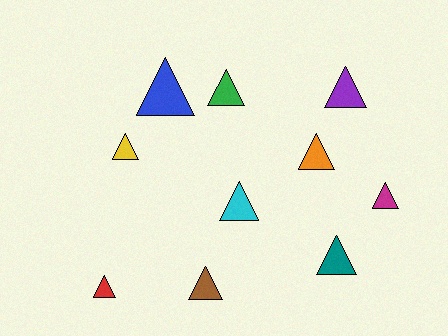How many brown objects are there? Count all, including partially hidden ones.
There is 1 brown object.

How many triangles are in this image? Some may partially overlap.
There are 10 triangles.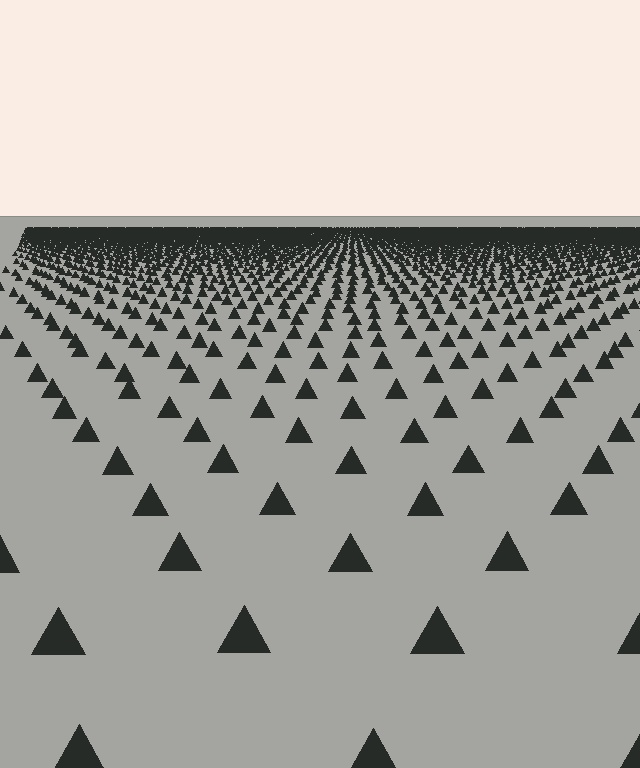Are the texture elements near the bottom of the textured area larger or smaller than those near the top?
Larger. Near the bottom, elements are closer to the viewer and appear at a bigger on-screen size.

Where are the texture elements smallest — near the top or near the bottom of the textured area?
Near the top.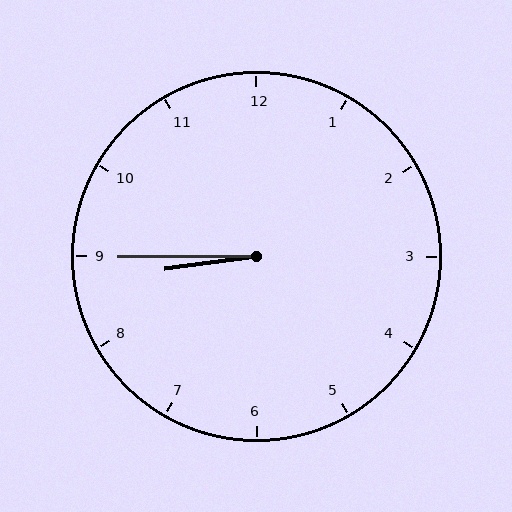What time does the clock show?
8:45.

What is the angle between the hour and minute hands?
Approximately 8 degrees.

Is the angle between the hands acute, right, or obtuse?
It is acute.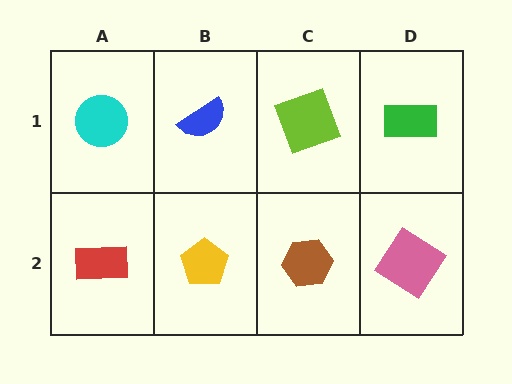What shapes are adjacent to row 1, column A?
A red rectangle (row 2, column A), a blue semicircle (row 1, column B).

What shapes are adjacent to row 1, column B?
A yellow pentagon (row 2, column B), a cyan circle (row 1, column A), a lime square (row 1, column C).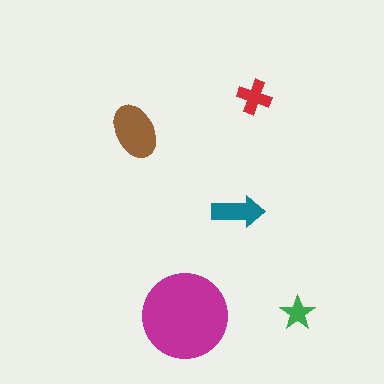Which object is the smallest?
The green star.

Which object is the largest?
The magenta circle.